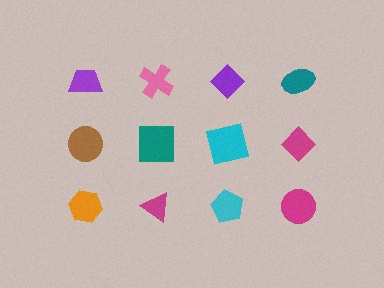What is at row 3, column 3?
A cyan pentagon.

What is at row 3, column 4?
A magenta circle.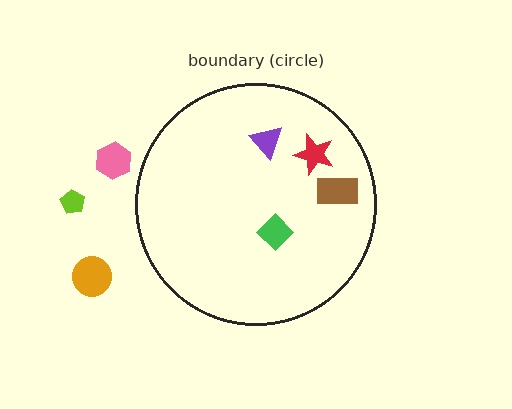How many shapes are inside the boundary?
4 inside, 3 outside.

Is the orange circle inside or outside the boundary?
Outside.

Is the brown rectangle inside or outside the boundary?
Inside.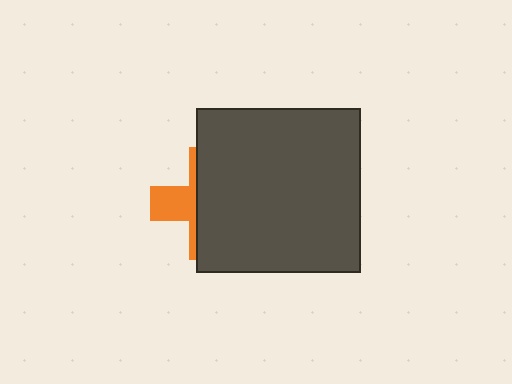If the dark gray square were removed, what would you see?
You would see the complete orange cross.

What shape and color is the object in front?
The object in front is a dark gray square.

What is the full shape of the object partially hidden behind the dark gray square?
The partially hidden object is an orange cross.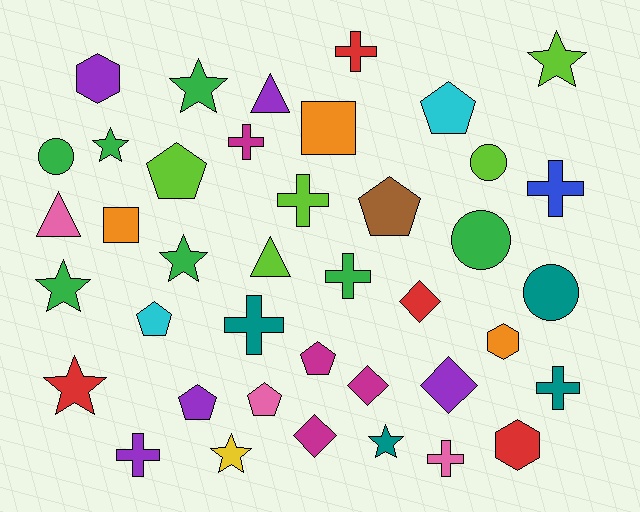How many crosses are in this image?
There are 9 crosses.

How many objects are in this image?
There are 40 objects.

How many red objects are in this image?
There are 4 red objects.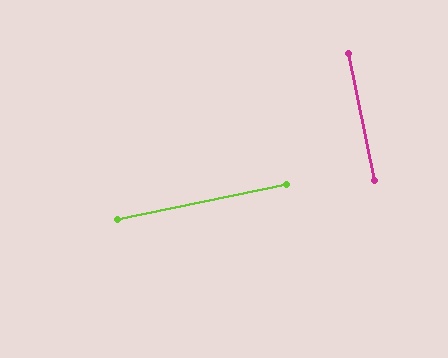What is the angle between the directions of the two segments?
Approximately 90 degrees.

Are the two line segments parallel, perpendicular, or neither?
Perpendicular — they meet at approximately 90°.